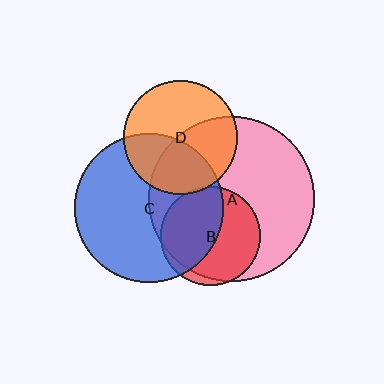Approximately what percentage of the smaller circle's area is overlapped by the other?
Approximately 50%.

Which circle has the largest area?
Circle A (pink).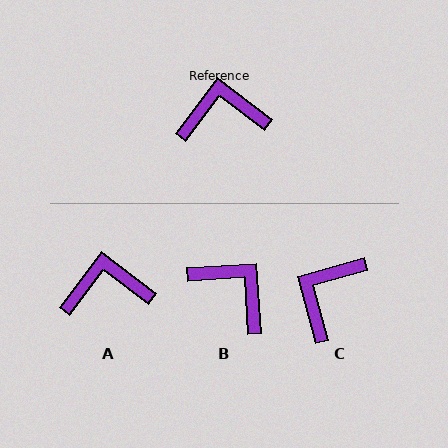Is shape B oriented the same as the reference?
No, it is off by about 49 degrees.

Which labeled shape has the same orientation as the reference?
A.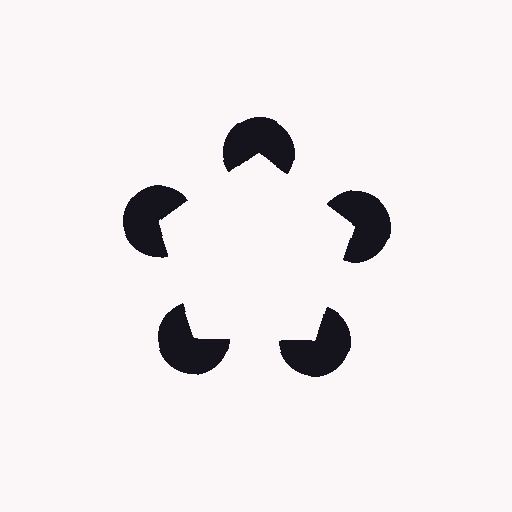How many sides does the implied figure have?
5 sides.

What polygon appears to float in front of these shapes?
An illusory pentagon — its edges are inferred from the aligned wedge cuts in the pac-man discs, not physically drawn.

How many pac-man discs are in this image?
There are 5 — one at each vertex of the illusory pentagon.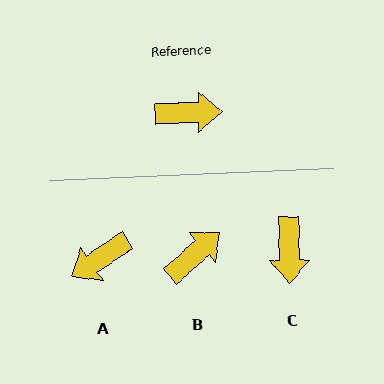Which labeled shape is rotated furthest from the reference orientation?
A, about 148 degrees away.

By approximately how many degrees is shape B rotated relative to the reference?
Approximately 40 degrees counter-clockwise.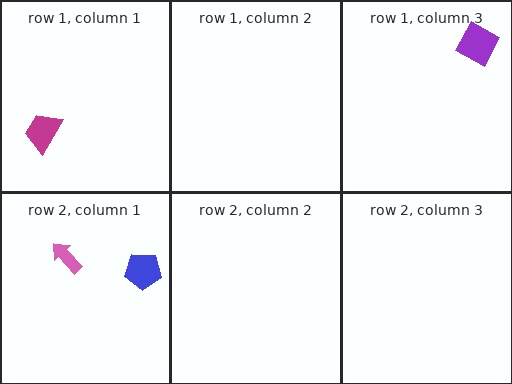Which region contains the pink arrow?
The row 2, column 1 region.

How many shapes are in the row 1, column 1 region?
1.